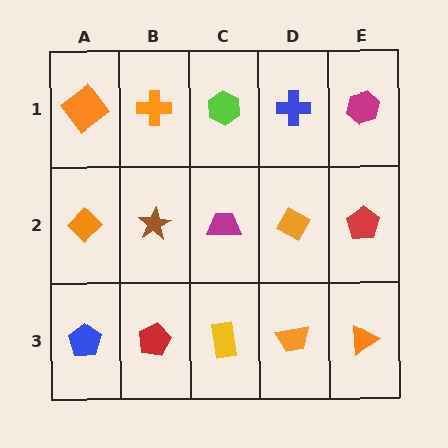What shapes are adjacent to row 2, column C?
A lime hexagon (row 1, column C), a yellow rectangle (row 3, column C), a brown star (row 2, column B), an orange diamond (row 2, column D).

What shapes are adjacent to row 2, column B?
An orange cross (row 1, column B), a red pentagon (row 3, column B), an orange diamond (row 2, column A), a magenta trapezoid (row 2, column C).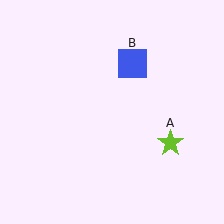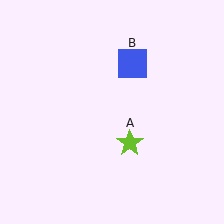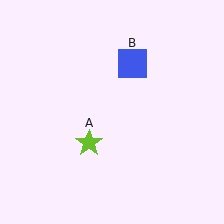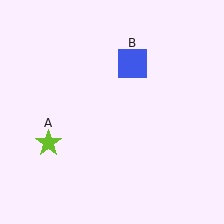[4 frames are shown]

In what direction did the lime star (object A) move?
The lime star (object A) moved left.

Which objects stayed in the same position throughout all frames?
Blue square (object B) remained stationary.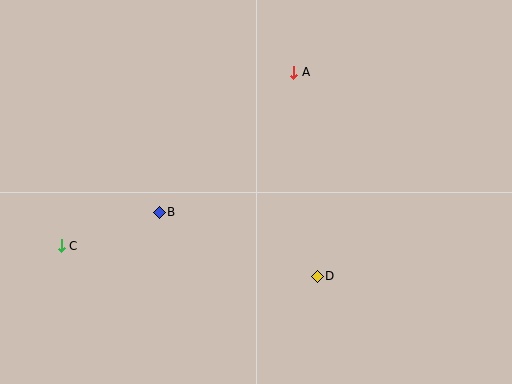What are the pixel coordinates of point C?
Point C is at (61, 246).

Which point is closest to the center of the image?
Point B at (159, 212) is closest to the center.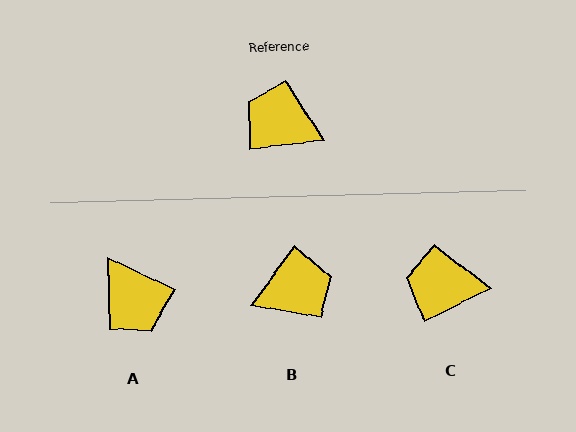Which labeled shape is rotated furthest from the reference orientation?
A, about 149 degrees away.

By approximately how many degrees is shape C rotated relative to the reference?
Approximately 20 degrees counter-clockwise.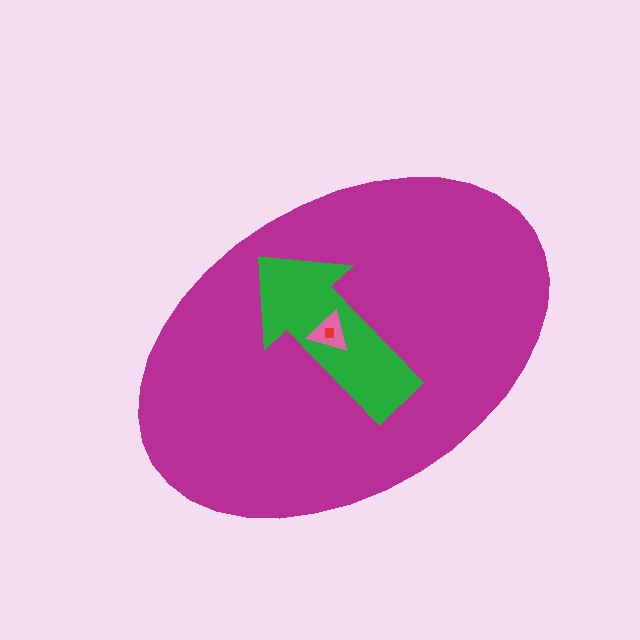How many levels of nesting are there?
4.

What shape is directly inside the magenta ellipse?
The green arrow.